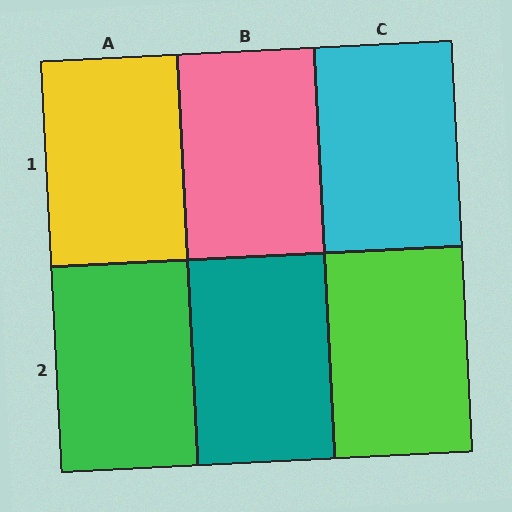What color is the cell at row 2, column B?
Teal.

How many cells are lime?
1 cell is lime.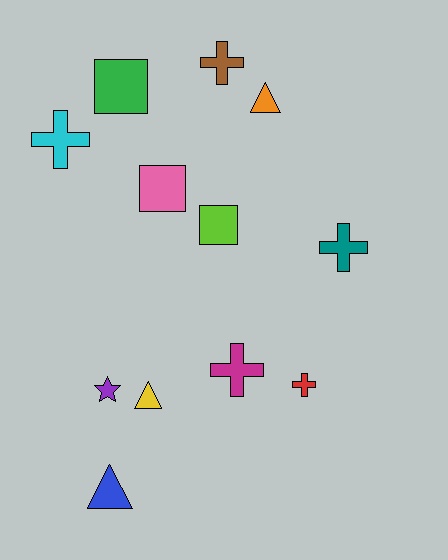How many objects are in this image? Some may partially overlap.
There are 12 objects.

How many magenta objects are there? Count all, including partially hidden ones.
There is 1 magenta object.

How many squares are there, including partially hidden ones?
There are 3 squares.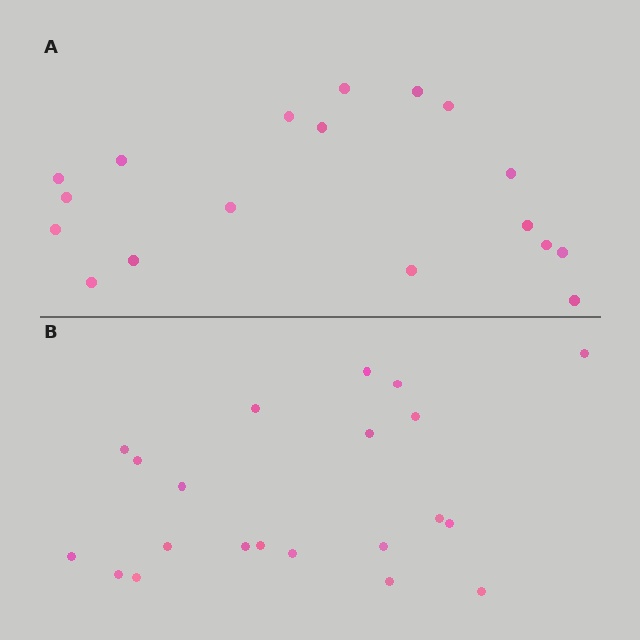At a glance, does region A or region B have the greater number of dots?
Region B (the bottom region) has more dots.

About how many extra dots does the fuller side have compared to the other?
Region B has just a few more — roughly 2 or 3 more dots than region A.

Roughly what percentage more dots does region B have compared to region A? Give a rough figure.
About 15% more.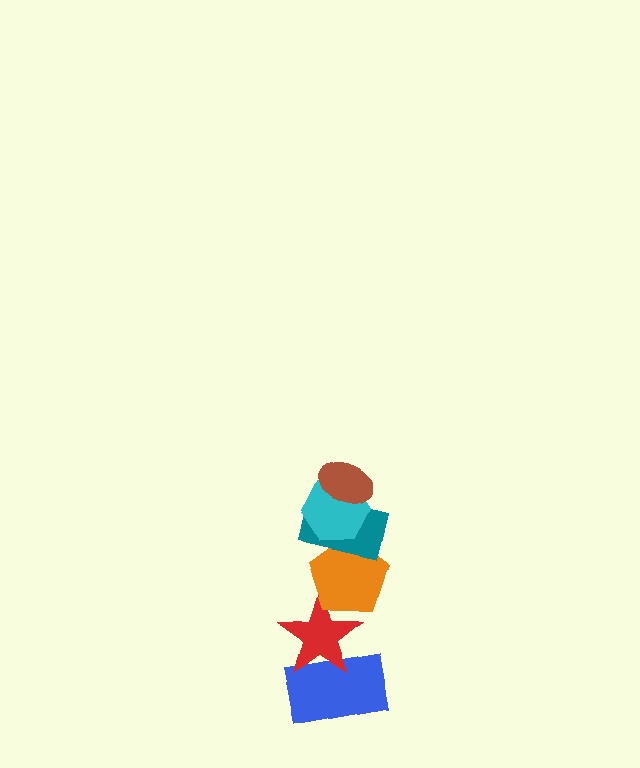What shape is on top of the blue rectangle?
The red star is on top of the blue rectangle.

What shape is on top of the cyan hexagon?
The brown ellipse is on top of the cyan hexagon.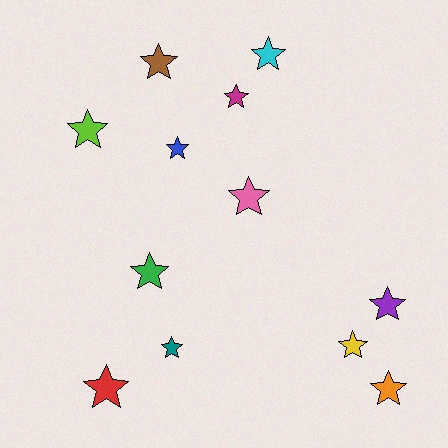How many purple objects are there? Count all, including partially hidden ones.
There is 1 purple object.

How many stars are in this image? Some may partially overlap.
There are 12 stars.